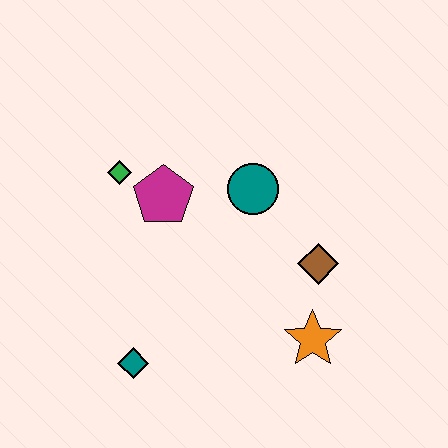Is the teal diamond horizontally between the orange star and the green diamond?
Yes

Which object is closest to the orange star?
The brown diamond is closest to the orange star.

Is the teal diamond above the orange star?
No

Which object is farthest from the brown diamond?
The green diamond is farthest from the brown diamond.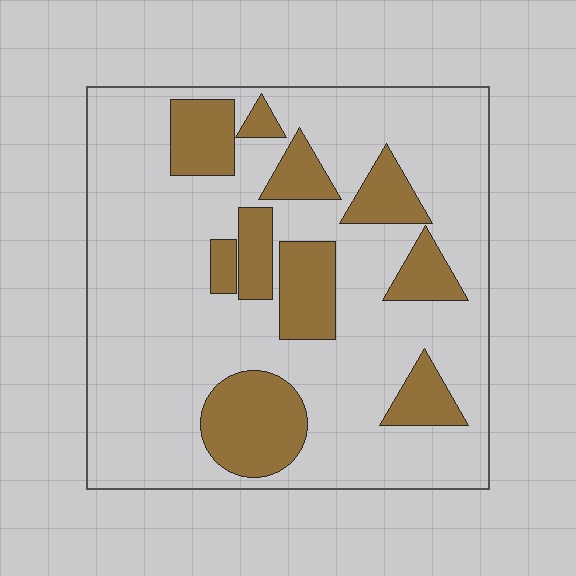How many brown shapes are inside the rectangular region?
10.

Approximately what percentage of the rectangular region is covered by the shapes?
Approximately 25%.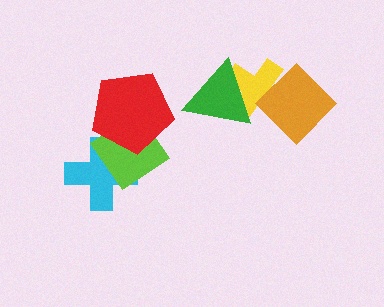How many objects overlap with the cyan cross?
2 objects overlap with the cyan cross.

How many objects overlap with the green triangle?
1 object overlaps with the green triangle.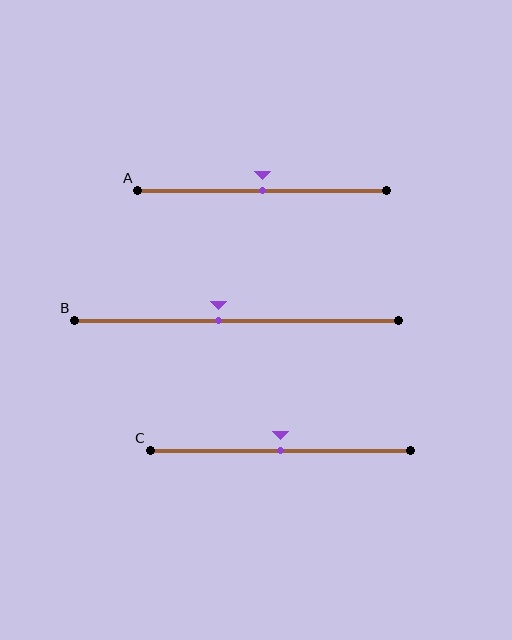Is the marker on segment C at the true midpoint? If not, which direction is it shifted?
Yes, the marker on segment C is at the true midpoint.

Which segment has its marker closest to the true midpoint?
Segment A has its marker closest to the true midpoint.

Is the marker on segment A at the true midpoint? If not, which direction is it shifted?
Yes, the marker on segment A is at the true midpoint.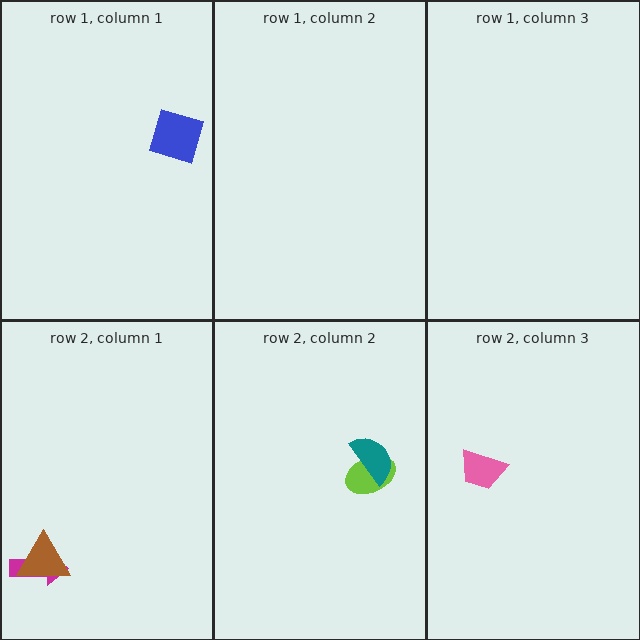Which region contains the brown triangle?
The row 2, column 1 region.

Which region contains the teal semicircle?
The row 2, column 2 region.